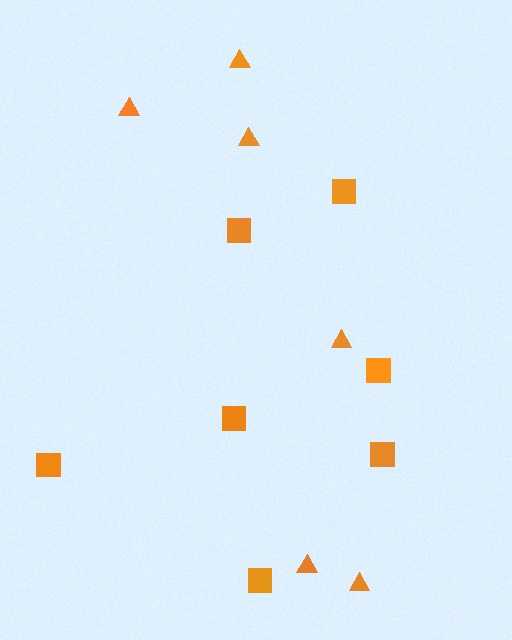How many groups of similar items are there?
There are 2 groups: one group of squares (7) and one group of triangles (6).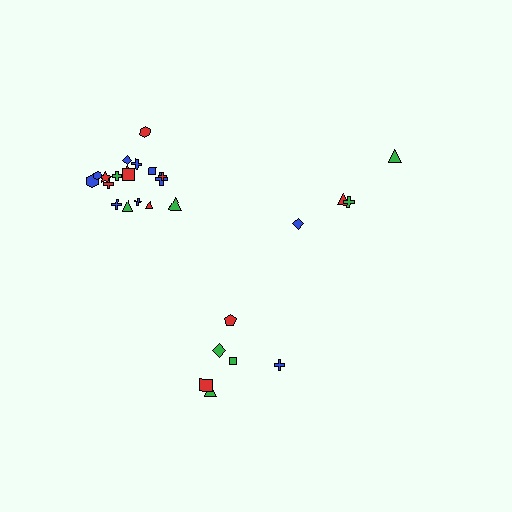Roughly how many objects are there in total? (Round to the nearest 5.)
Roughly 30 objects in total.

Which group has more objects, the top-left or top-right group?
The top-left group.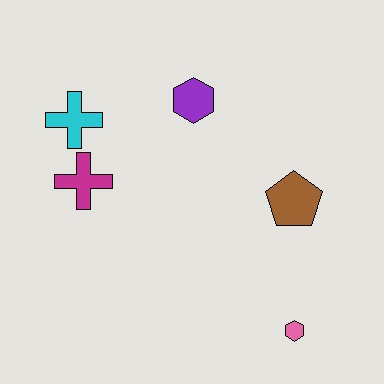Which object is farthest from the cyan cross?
The pink hexagon is farthest from the cyan cross.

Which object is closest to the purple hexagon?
The cyan cross is closest to the purple hexagon.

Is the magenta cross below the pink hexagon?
No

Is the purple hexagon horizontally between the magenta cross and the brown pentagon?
Yes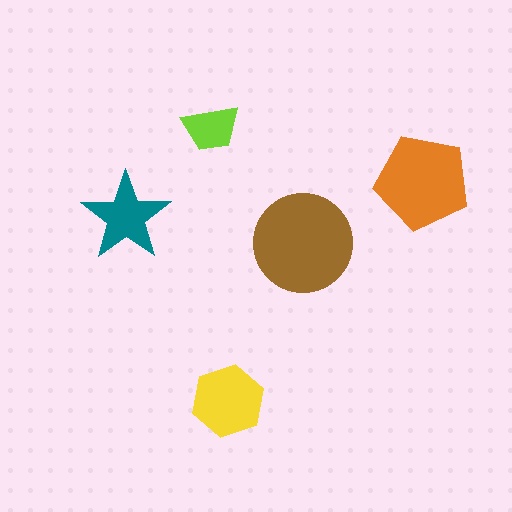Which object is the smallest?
The lime trapezoid.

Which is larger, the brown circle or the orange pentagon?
The brown circle.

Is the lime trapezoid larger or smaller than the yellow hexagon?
Smaller.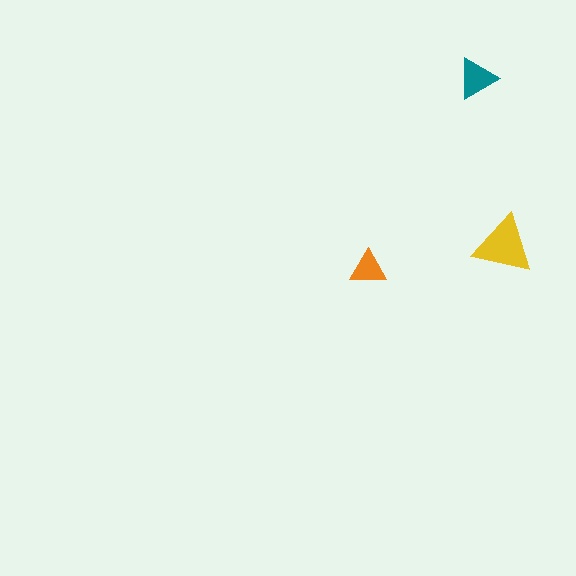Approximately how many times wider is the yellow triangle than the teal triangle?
About 1.5 times wider.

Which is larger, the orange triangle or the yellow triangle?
The yellow one.